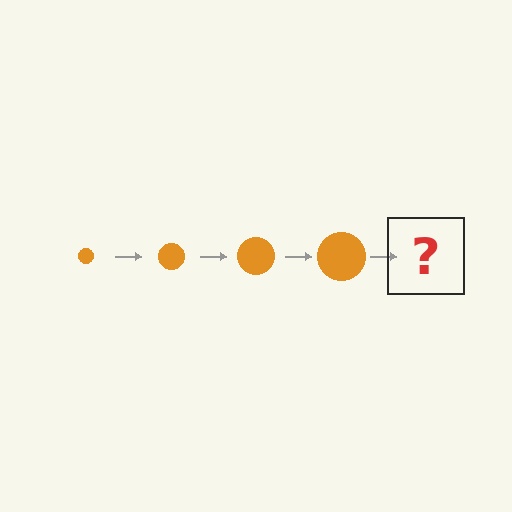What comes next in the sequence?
The next element should be an orange circle, larger than the previous one.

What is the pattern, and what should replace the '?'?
The pattern is that the circle gets progressively larger each step. The '?' should be an orange circle, larger than the previous one.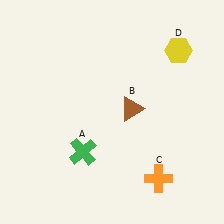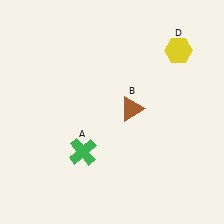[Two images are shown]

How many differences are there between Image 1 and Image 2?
There is 1 difference between the two images.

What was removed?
The orange cross (C) was removed in Image 2.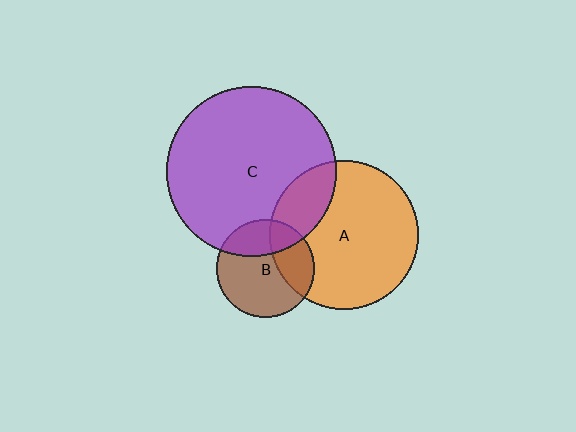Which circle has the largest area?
Circle C (purple).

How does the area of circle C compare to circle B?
Approximately 3.0 times.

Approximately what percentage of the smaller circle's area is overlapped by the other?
Approximately 20%.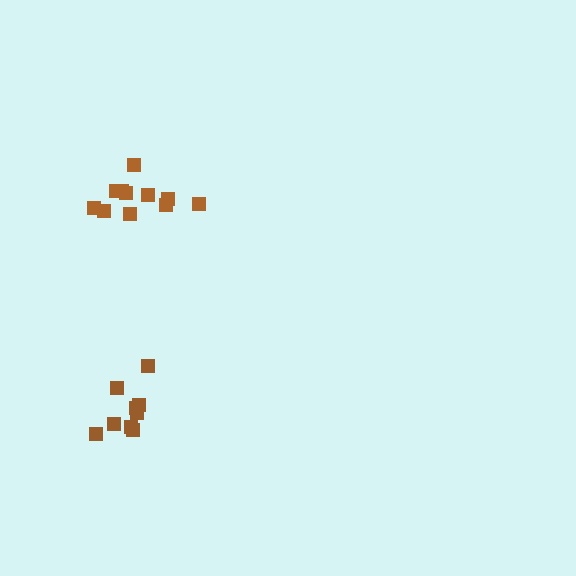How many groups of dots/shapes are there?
There are 2 groups.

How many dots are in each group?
Group 1: 9 dots, Group 2: 11 dots (20 total).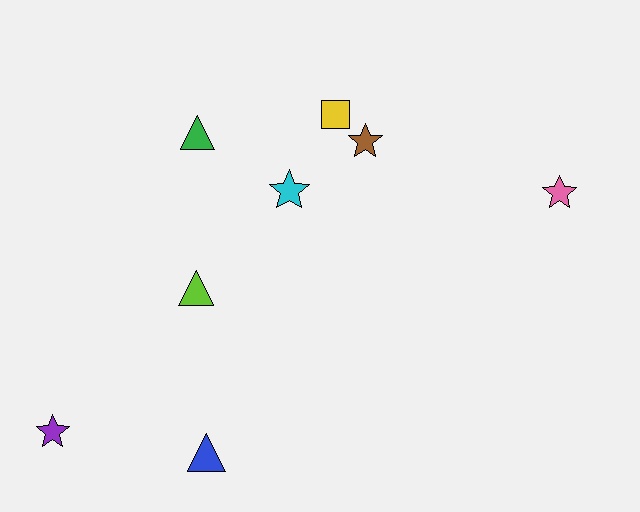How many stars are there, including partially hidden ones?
There are 4 stars.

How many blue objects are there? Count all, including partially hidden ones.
There is 1 blue object.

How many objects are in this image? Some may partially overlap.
There are 8 objects.